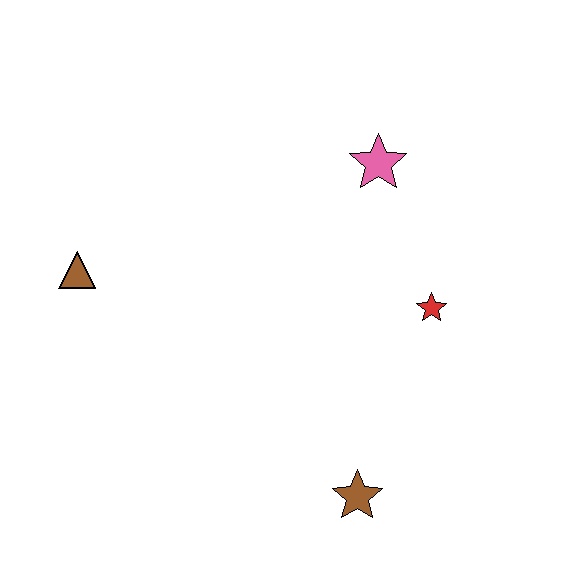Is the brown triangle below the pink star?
Yes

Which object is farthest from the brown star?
The brown triangle is farthest from the brown star.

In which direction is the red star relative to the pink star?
The red star is below the pink star.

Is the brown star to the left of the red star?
Yes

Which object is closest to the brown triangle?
The pink star is closest to the brown triangle.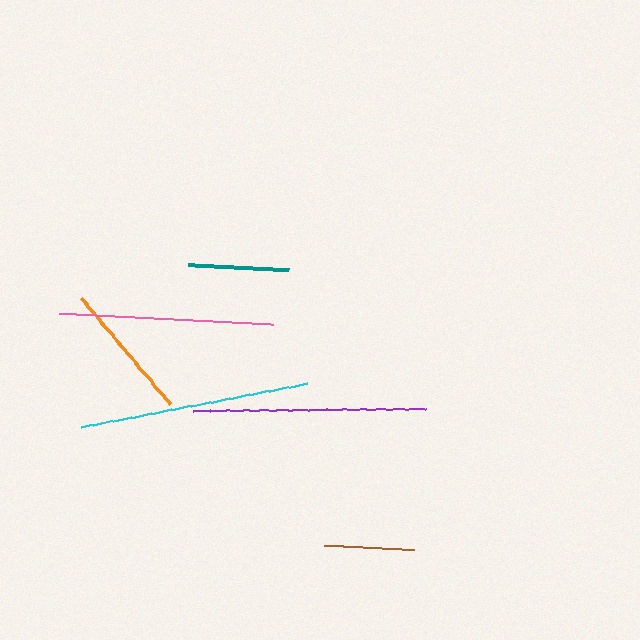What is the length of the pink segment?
The pink segment is approximately 214 pixels long.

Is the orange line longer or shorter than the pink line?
The pink line is longer than the orange line.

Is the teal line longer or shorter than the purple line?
The purple line is longer than the teal line.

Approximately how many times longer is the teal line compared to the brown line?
The teal line is approximately 1.1 times the length of the brown line.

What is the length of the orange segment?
The orange segment is approximately 139 pixels long.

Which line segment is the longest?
The purple line is the longest at approximately 232 pixels.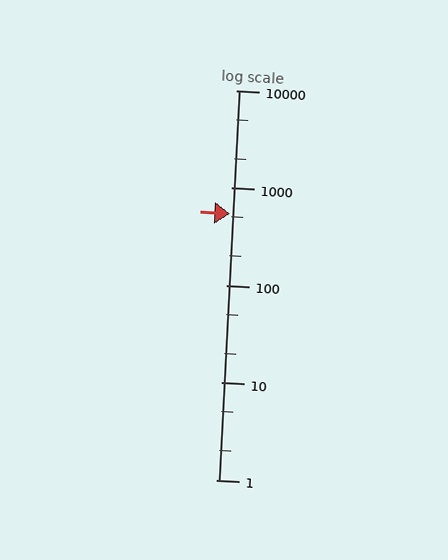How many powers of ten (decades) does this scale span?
The scale spans 4 decades, from 1 to 10000.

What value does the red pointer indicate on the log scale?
The pointer indicates approximately 540.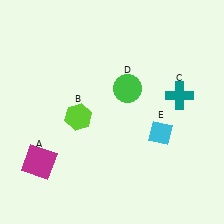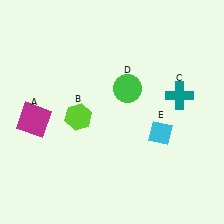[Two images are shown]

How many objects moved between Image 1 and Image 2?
1 object moved between the two images.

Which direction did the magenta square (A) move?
The magenta square (A) moved up.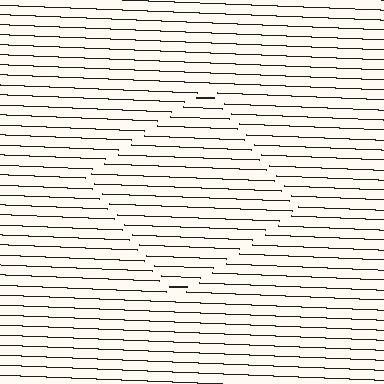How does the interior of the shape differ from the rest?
The interior of the shape contains the same grating, shifted by half a period — the contour is defined by the phase discontinuity where line-ends from the inner and outer gratings abut.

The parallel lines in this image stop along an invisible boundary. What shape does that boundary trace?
An illusory square. The interior of the shape contains the same grating, shifted by half a period — the contour is defined by the phase discontinuity where line-ends from the inner and outer gratings abut.